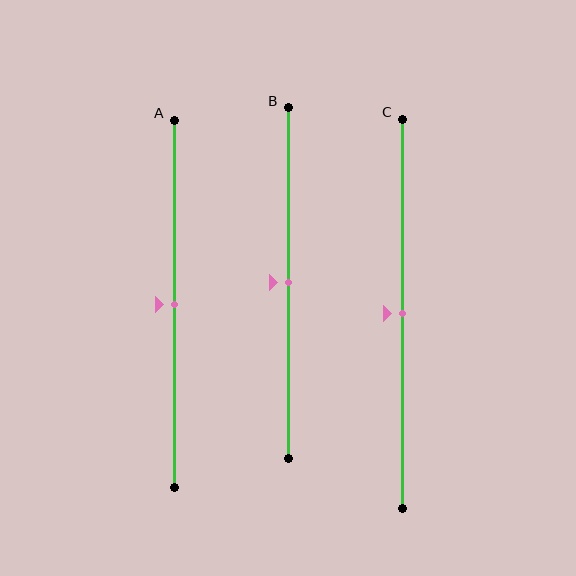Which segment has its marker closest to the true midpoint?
Segment A has its marker closest to the true midpoint.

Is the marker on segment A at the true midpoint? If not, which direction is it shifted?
Yes, the marker on segment A is at the true midpoint.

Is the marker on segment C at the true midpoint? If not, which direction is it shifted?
Yes, the marker on segment C is at the true midpoint.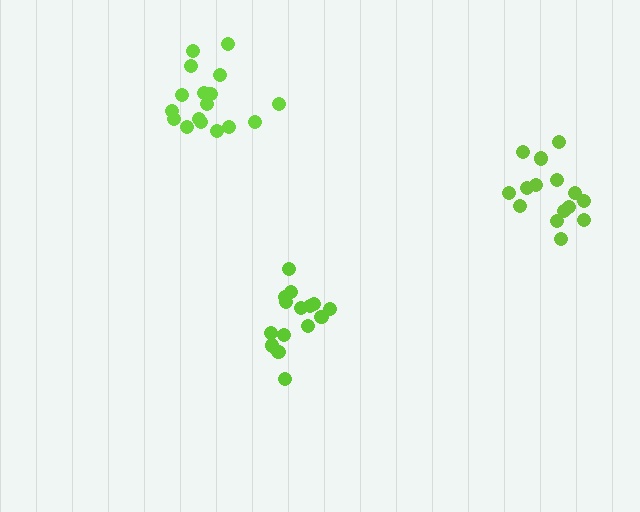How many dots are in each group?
Group 1: 15 dots, Group 2: 15 dots, Group 3: 17 dots (47 total).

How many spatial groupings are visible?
There are 3 spatial groupings.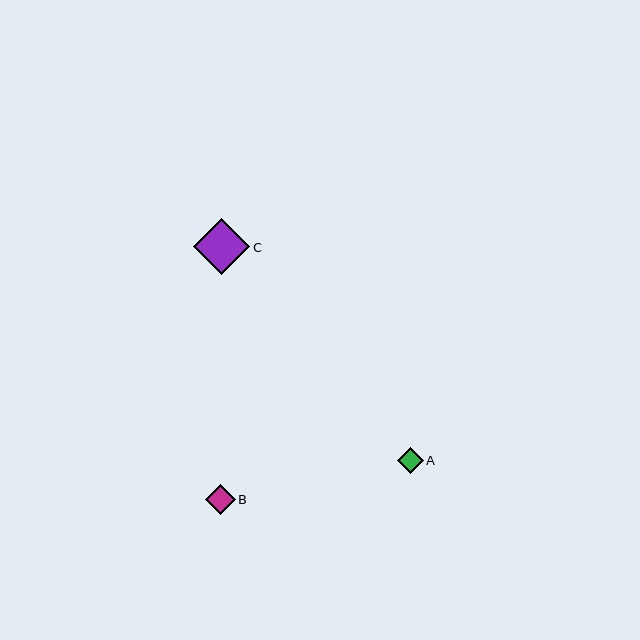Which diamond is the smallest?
Diamond A is the smallest with a size of approximately 26 pixels.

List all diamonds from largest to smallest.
From largest to smallest: C, B, A.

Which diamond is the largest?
Diamond C is the largest with a size of approximately 56 pixels.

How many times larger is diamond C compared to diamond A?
Diamond C is approximately 2.2 times the size of diamond A.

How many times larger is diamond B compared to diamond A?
Diamond B is approximately 1.2 times the size of diamond A.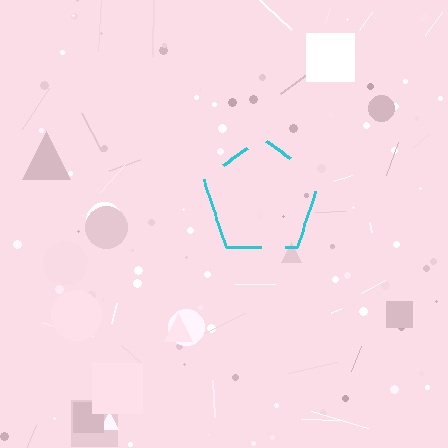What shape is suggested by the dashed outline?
The dashed outline suggests a pentagon.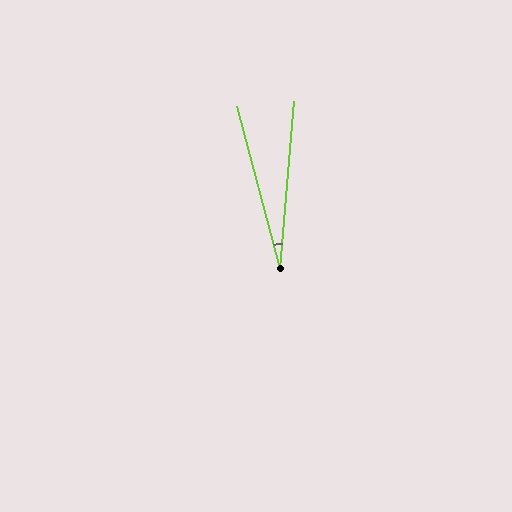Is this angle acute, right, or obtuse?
It is acute.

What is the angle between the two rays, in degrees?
Approximately 19 degrees.